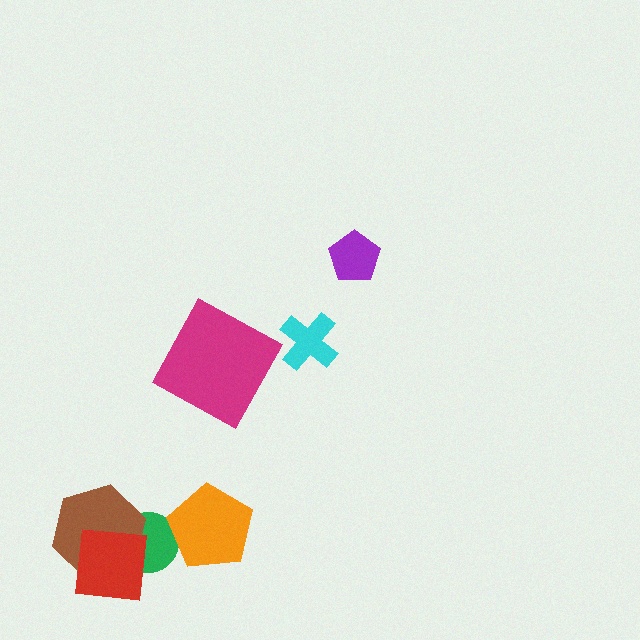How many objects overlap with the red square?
2 objects overlap with the red square.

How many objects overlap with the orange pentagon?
1 object overlaps with the orange pentagon.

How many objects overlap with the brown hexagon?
2 objects overlap with the brown hexagon.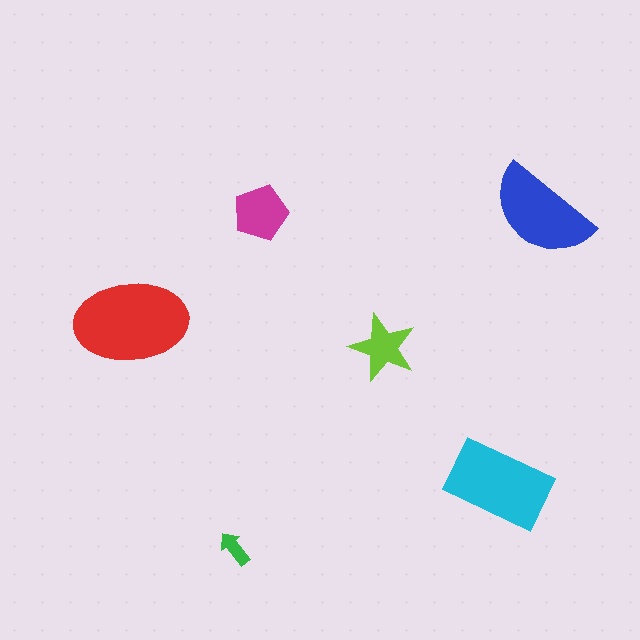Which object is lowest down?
The green arrow is bottommost.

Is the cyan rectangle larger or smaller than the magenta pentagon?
Larger.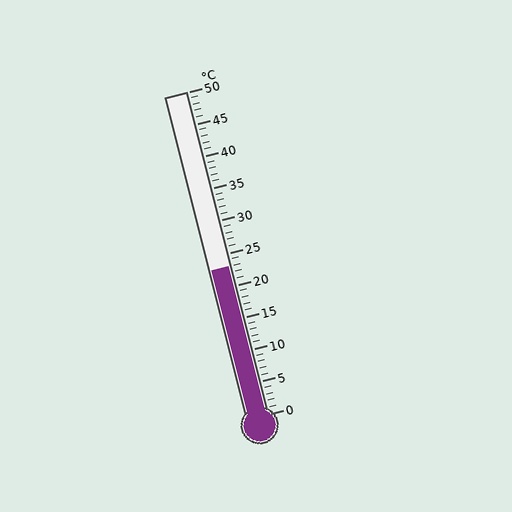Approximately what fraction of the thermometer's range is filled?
The thermometer is filled to approximately 45% of its range.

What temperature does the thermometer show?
The thermometer shows approximately 23°C.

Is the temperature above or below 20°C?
The temperature is above 20°C.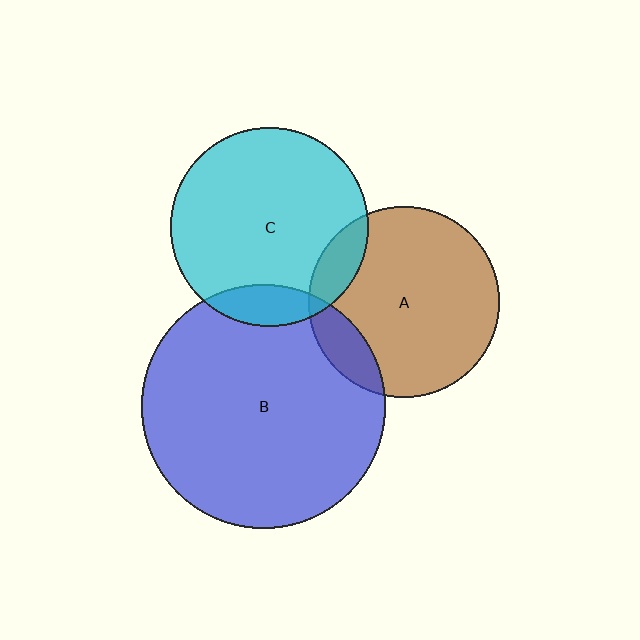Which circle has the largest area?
Circle B (blue).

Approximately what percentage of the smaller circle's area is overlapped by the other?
Approximately 10%.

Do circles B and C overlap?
Yes.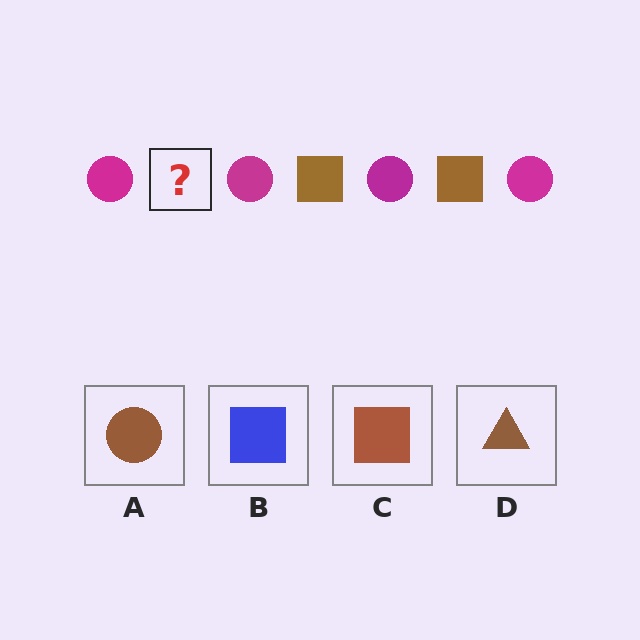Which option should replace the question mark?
Option C.